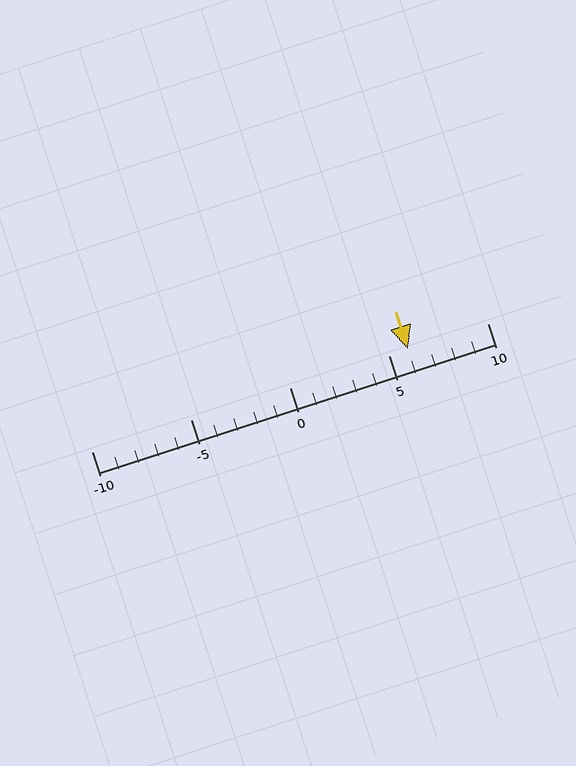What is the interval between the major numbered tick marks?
The major tick marks are spaced 5 units apart.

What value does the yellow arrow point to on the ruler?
The yellow arrow points to approximately 6.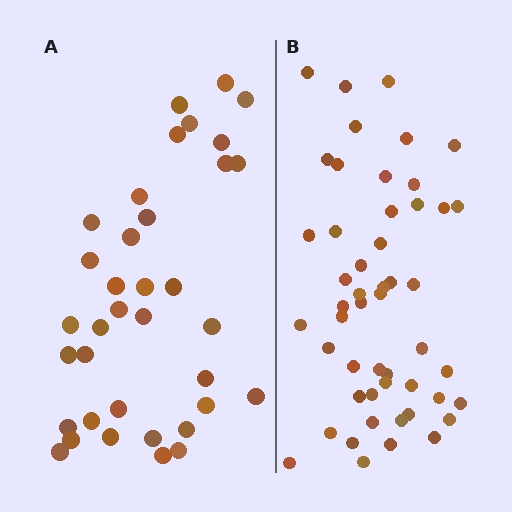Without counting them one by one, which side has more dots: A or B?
Region B (the right region) has more dots.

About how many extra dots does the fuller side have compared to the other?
Region B has approximately 15 more dots than region A.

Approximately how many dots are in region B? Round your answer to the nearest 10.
About 50 dots.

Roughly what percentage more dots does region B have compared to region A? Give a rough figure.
About 40% more.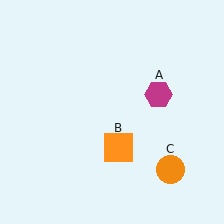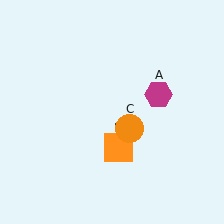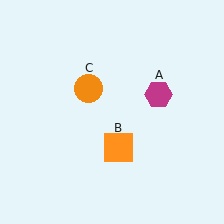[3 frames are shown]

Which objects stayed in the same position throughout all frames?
Magenta hexagon (object A) and orange square (object B) remained stationary.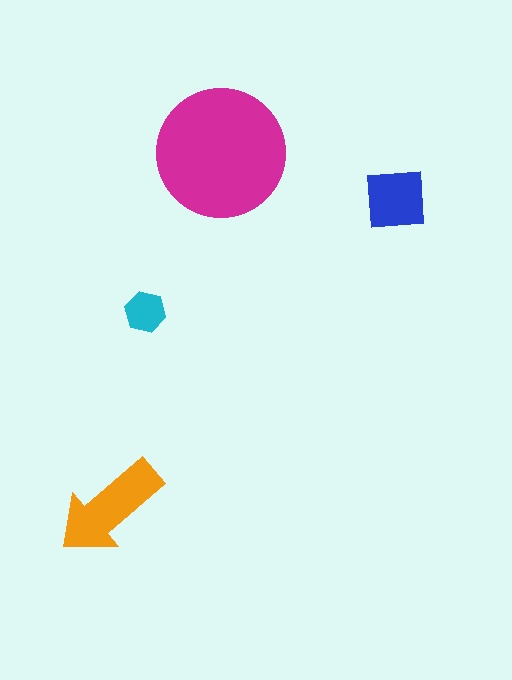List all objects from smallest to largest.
The cyan hexagon, the blue square, the orange arrow, the magenta circle.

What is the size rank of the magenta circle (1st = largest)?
1st.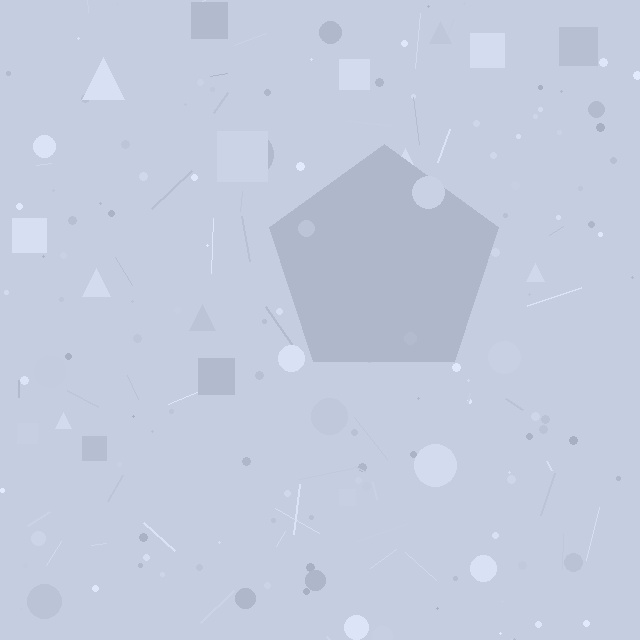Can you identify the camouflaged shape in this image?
The camouflaged shape is a pentagon.